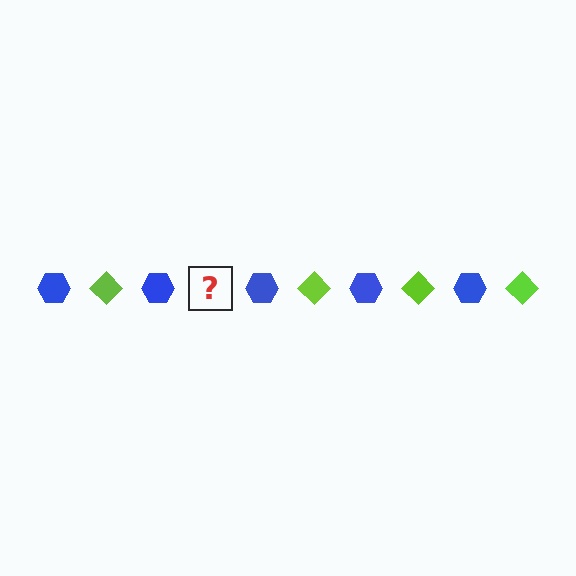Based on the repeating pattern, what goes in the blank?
The blank should be a lime diamond.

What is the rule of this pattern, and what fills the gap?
The rule is that the pattern alternates between blue hexagon and lime diamond. The gap should be filled with a lime diamond.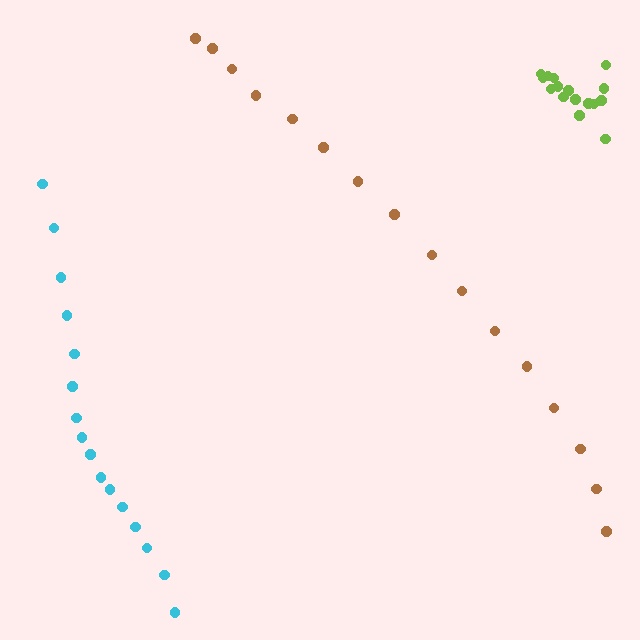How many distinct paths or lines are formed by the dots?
There are 3 distinct paths.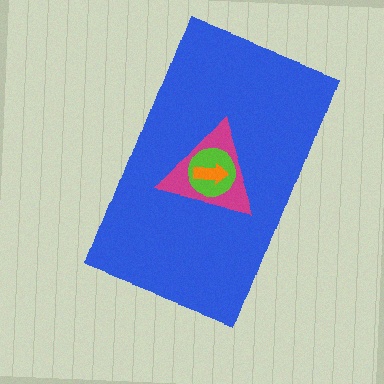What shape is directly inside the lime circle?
The orange arrow.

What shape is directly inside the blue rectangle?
The magenta triangle.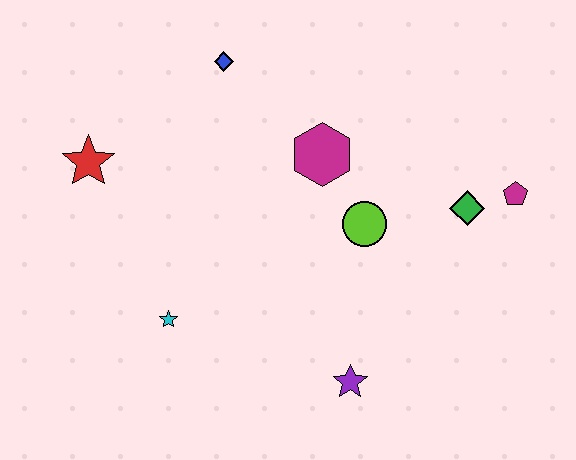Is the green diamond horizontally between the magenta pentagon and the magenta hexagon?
Yes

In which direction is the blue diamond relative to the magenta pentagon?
The blue diamond is to the left of the magenta pentagon.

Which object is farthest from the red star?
The magenta pentagon is farthest from the red star.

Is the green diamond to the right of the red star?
Yes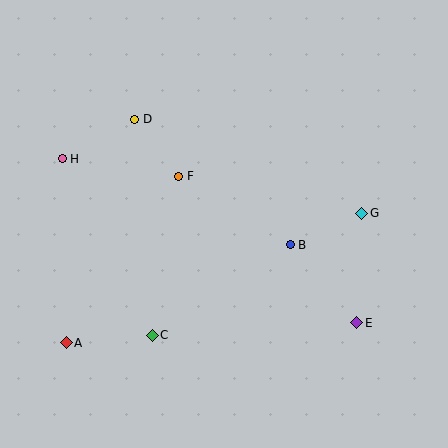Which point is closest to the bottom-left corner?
Point A is closest to the bottom-left corner.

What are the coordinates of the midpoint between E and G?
The midpoint between E and G is at (359, 268).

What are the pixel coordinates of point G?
Point G is at (362, 213).